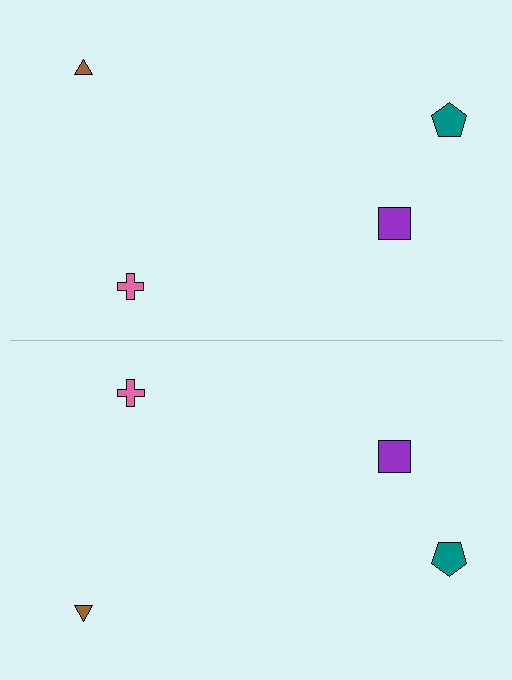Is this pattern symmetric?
Yes, this pattern has bilateral (reflection) symmetry.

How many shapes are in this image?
There are 8 shapes in this image.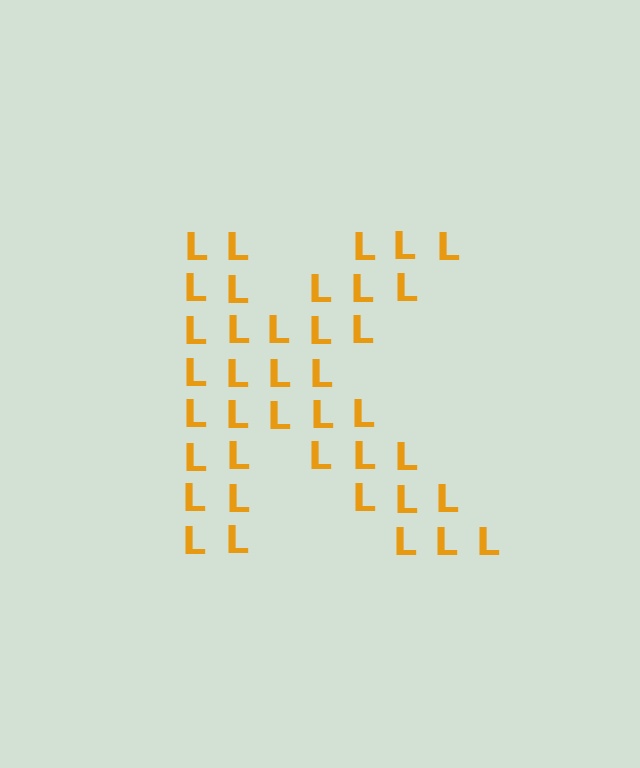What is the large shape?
The large shape is the letter K.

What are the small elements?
The small elements are letter L's.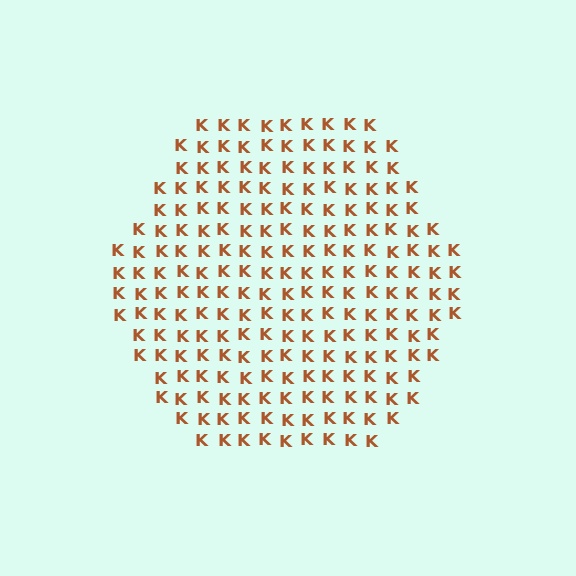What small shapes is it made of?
It is made of small letter K's.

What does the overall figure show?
The overall figure shows a hexagon.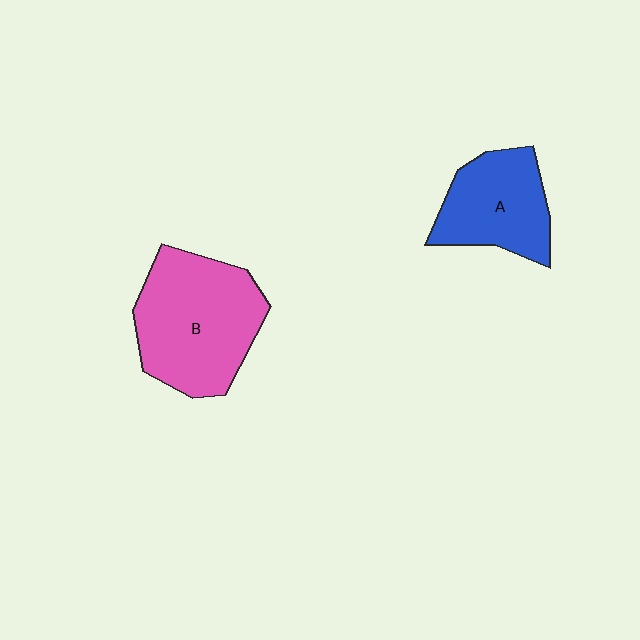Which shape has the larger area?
Shape B (pink).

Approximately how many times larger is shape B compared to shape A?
Approximately 1.5 times.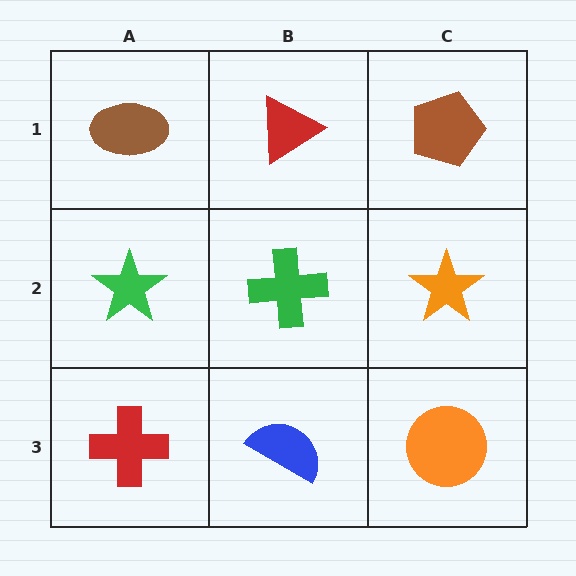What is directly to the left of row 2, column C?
A green cross.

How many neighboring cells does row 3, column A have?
2.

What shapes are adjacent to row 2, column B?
A red triangle (row 1, column B), a blue semicircle (row 3, column B), a green star (row 2, column A), an orange star (row 2, column C).